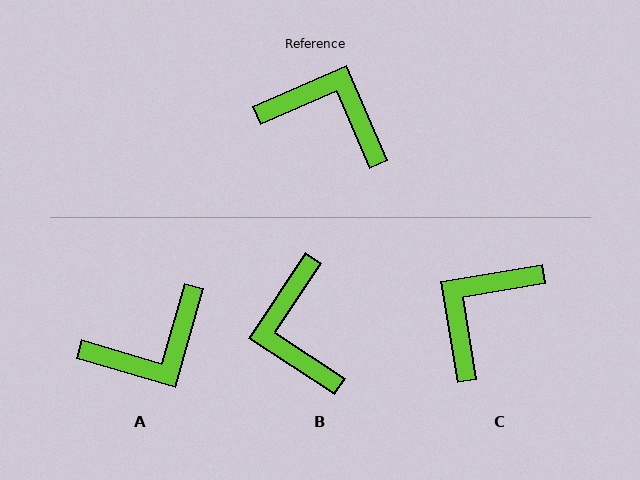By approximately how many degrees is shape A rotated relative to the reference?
Approximately 129 degrees clockwise.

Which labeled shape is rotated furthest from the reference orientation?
A, about 129 degrees away.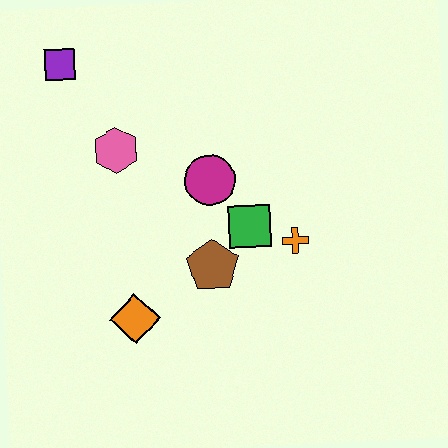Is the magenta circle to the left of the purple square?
No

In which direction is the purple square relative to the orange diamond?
The purple square is above the orange diamond.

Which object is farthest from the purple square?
The orange cross is farthest from the purple square.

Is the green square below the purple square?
Yes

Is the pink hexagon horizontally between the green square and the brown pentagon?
No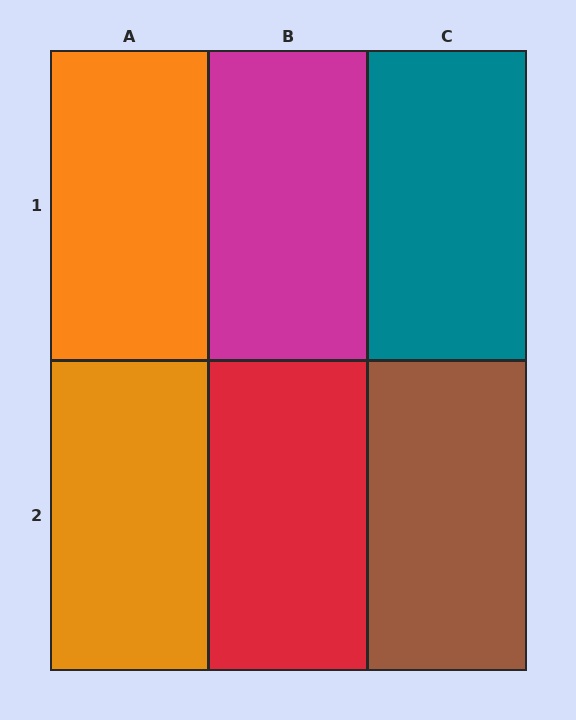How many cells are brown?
1 cell is brown.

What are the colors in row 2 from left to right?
Orange, red, brown.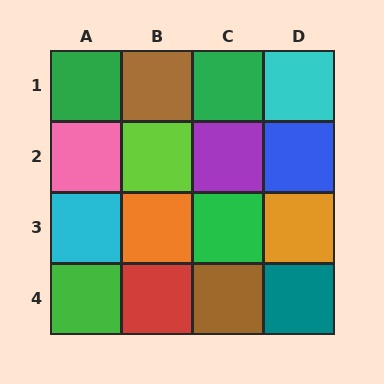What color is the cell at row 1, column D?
Cyan.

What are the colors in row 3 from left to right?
Cyan, orange, green, orange.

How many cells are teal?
1 cell is teal.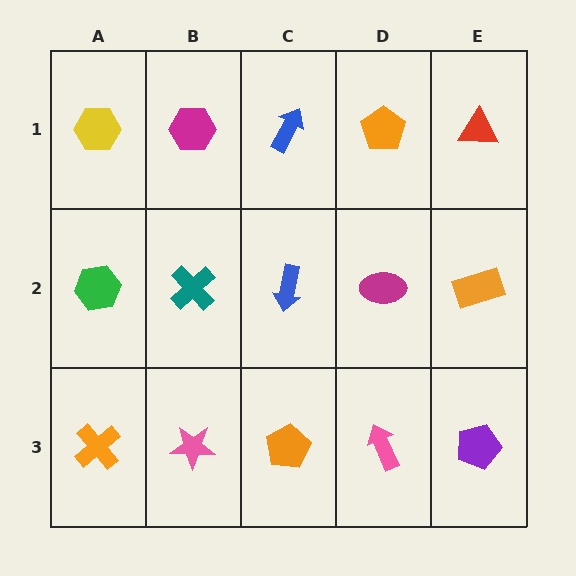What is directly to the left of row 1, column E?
An orange pentagon.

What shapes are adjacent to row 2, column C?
A blue arrow (row 1, column C), an orange pentagon (row 3, column C), a teal cross (row 2, column B), a magenta ellipse (row 2, column D).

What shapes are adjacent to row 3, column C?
A blue arrow (row 2, column C), a pink star (row 3, column B), a pink arrow (row 3, column D).